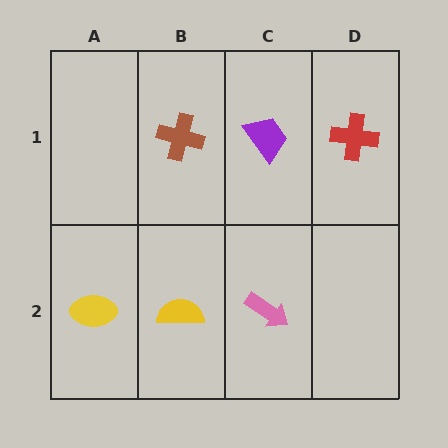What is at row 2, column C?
A pink arrow.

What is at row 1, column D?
A red cross.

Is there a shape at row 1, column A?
No, that cell is empty.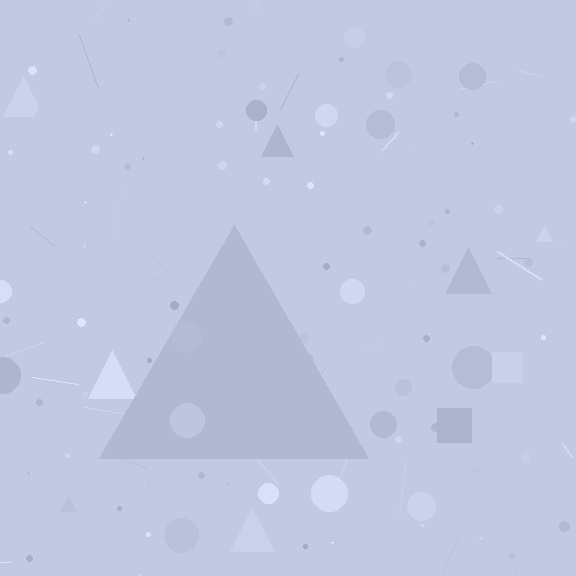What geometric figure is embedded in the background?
A triangle is embedded in the background.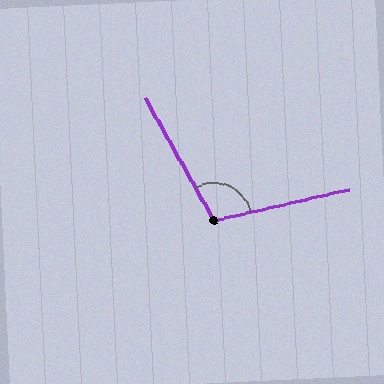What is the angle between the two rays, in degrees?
Approximately 106 degrees.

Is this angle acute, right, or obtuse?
It is obtuse.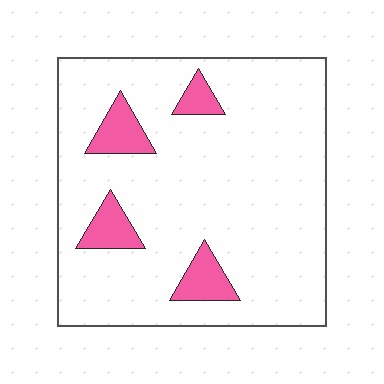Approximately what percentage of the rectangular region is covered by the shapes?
Approximately 10%.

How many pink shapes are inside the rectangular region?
4.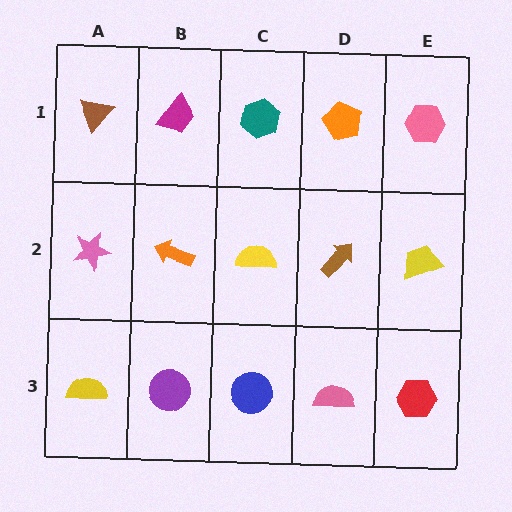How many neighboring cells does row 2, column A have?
3.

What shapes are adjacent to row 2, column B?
A magenta trapezoid (row 1, column B), a purple circle (row 3, column B), a pink star (row 2, column A), a yellow semicircle (row 2, column C).